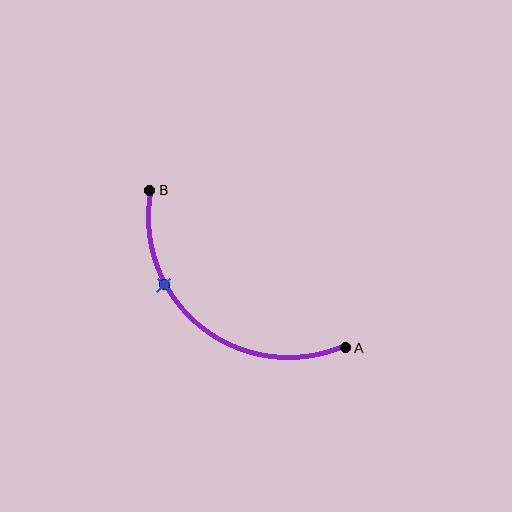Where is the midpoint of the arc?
The arc midpoint is the point on the curve farthest from the straight line joining A and B. It sits below and to the left of that line.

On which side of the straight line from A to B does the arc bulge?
The arc bulges below and to the left of the straight line connecting A and B.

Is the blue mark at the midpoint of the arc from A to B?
No. The blue mark lies on the arc but is closer to endpoint B. The arc midpoint would be at the point on the curve equidistant along the arc from both A and B.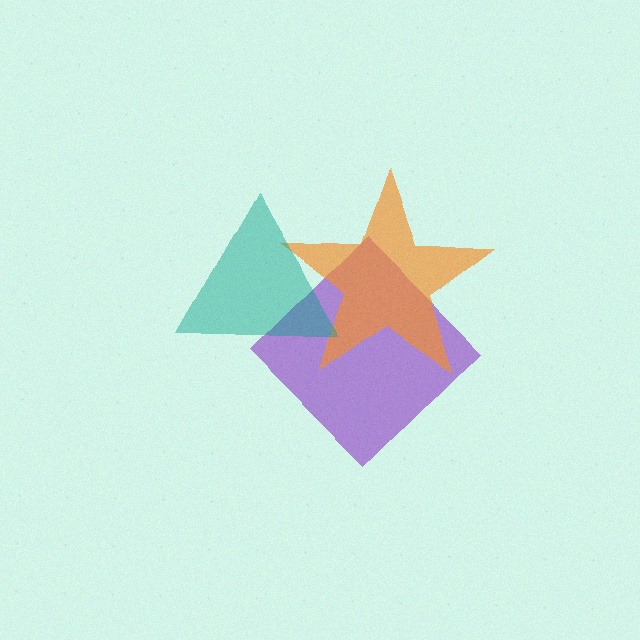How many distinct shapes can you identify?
There are 3 distinct shapes: a purple diamond, an orange star, a teal triangle.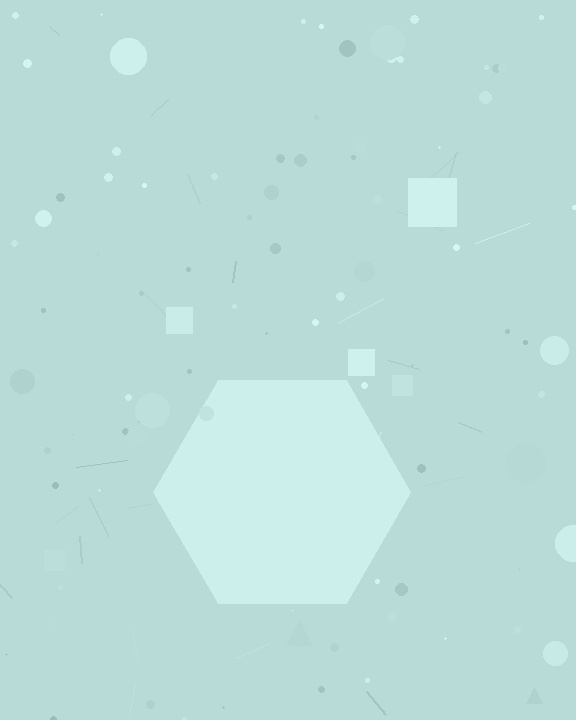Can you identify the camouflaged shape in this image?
The camouflaged shape is a hexagon.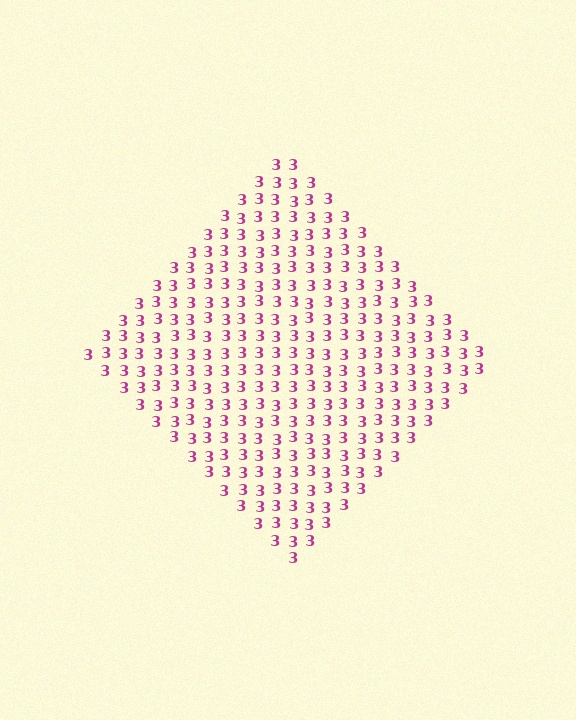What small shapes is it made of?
It is made of small digit 3's.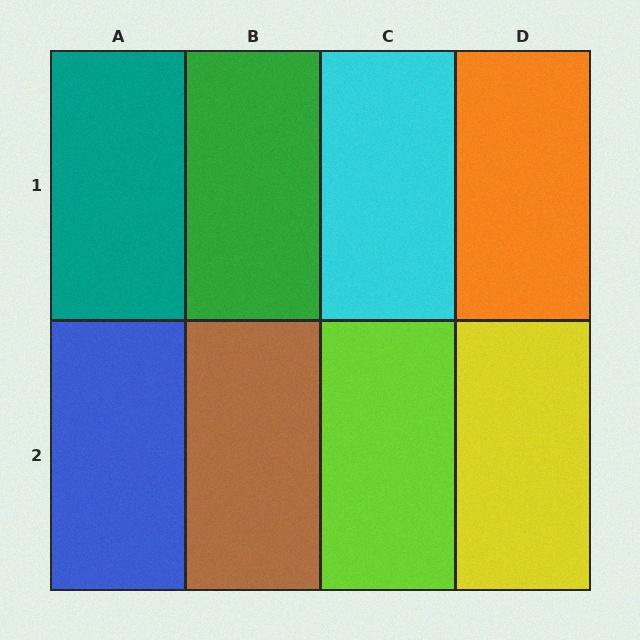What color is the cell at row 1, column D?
Orange.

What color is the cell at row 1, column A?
Teal.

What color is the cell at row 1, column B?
Green.